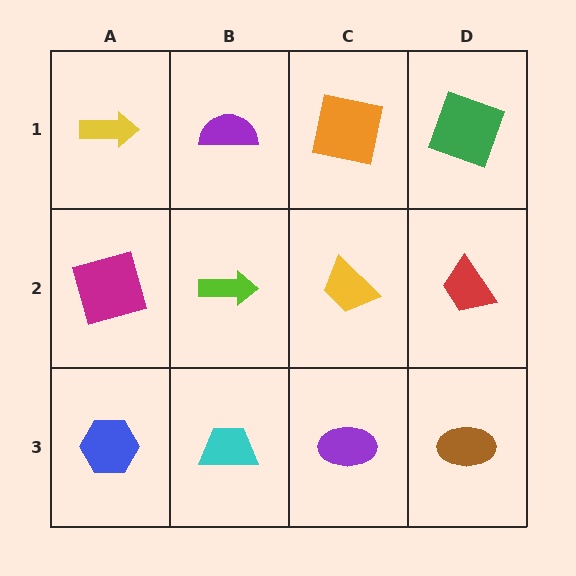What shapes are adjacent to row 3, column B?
A lime arrow (row 2, column B), a blue hexagon (row 3, column A), a purple ellipse (row 3, column C).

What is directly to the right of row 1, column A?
A purple semicircle.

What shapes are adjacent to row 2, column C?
An orange square (row 1, column C), a purple ellipse (row 3, column C), a lime arrow (row 2, column B), a red trapezoid (row 2, column D).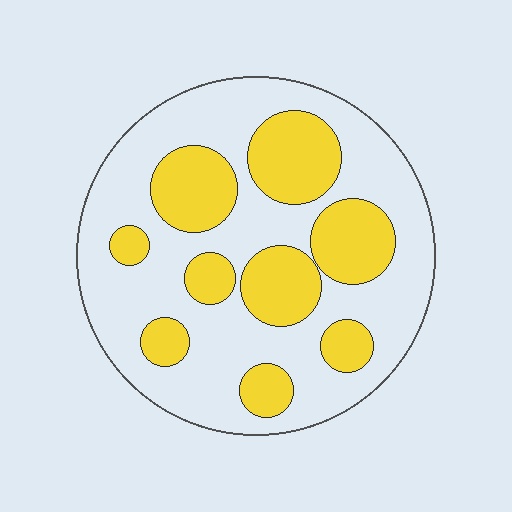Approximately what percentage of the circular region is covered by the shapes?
Approximately 35%.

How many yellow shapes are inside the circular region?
9.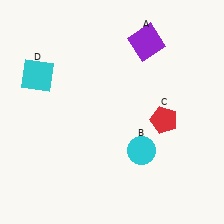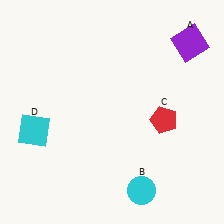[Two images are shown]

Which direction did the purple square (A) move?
The purple square (A) moved right.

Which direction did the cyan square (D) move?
The cyan square (D) moved down.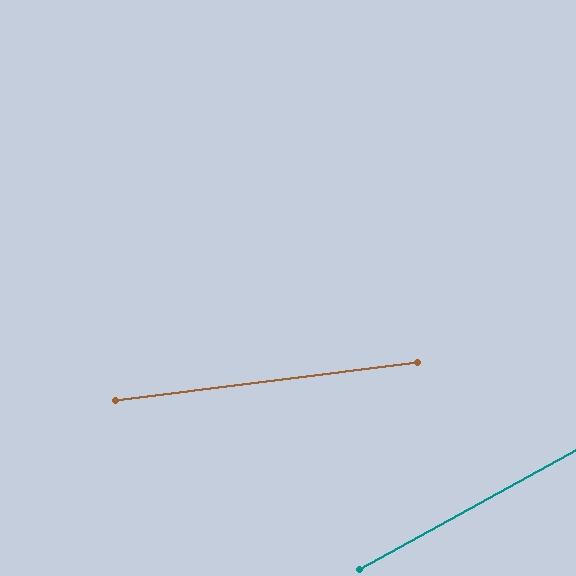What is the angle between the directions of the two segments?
Approximately 22 degrees.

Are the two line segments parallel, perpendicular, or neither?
Neither parallel nor perpendicular — they differ by about 22°.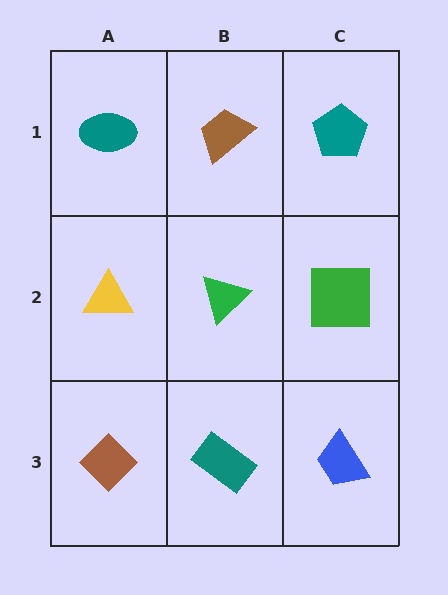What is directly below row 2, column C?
A blue trapezoid.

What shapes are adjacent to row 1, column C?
A green square (row 2, column C), a brown trapezoid (row 1, column B).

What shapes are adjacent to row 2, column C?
A teal pentagon (row 1, column C), a blue trapezoid (row 3, column C), a green triangle (row 2, column B).